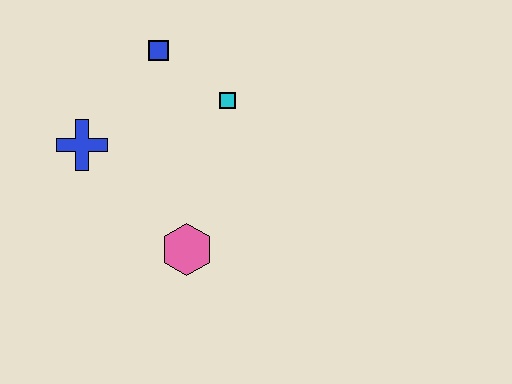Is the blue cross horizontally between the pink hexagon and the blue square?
No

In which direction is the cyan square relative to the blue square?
The cyan square is to the right of the blue square.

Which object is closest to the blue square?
The cyan square is closest to the blue square.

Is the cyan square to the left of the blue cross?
No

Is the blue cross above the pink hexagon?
Yes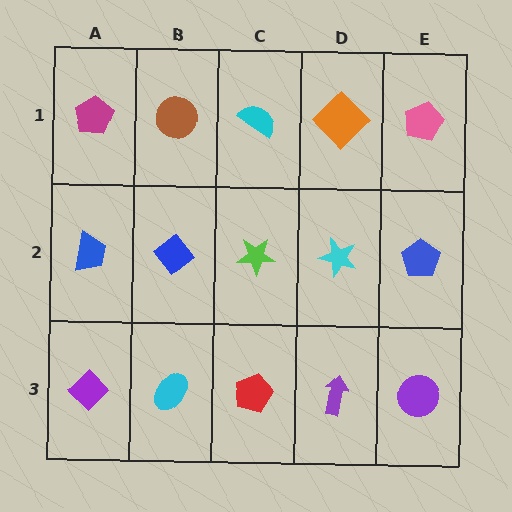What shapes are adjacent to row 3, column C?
A lime star (row 2, column C), a cyan ellipse (row 3, column B), a purple arrow (row 3, column D).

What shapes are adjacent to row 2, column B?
A brown circle (row 1, column B), a cyan ellipse (row 3, column B), a blue trapezoid (row 2, column A), a lime star (row 2, column C).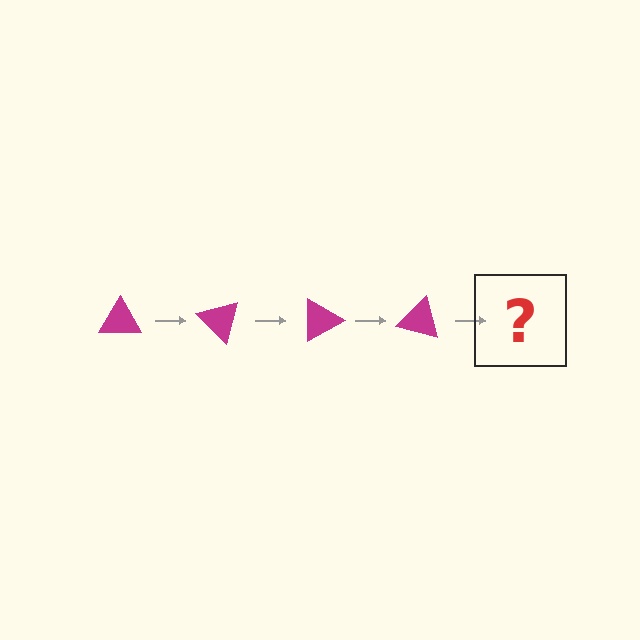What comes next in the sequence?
The next element should be a magenta triangle rotated 180 degrees.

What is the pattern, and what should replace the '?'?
The pattern is that the triangle rotates 45 degrees each step. The '?' should be a magenta triangle rotated 180 degrees.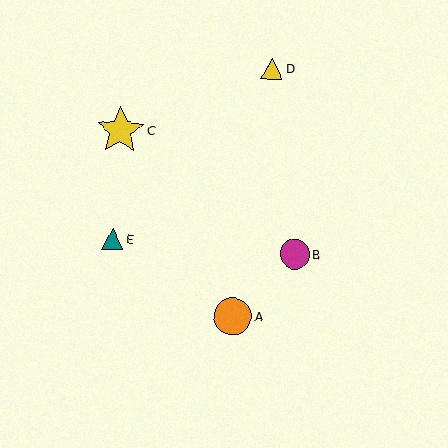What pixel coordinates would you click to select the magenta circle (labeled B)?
Click at (295, 254) to select the magenta circle B.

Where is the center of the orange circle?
The center of the orange circle is at (233, 316).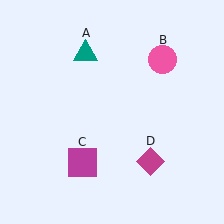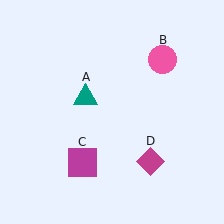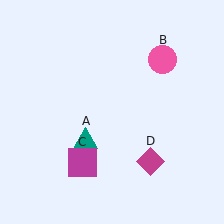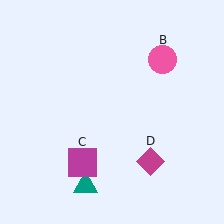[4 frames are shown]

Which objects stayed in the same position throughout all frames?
Pink circle (object B) and magenta square (object C) and magenta diamond (object D) remained stationary.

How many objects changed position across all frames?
1 object changed position: teal triangle (object A).